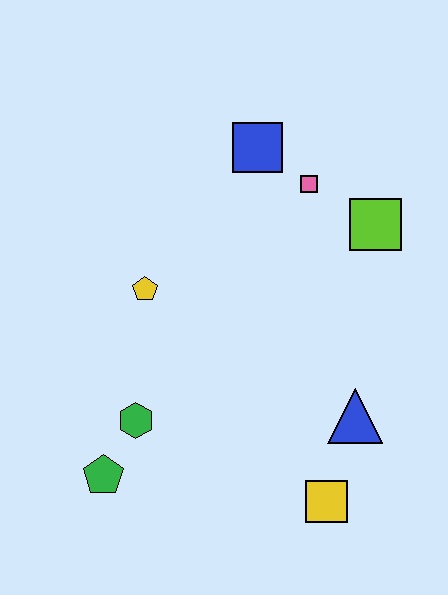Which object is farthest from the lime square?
The green pentagon is farthest from the lime square.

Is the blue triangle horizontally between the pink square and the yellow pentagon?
No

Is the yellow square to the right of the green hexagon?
Yes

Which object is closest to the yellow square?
The blue triangle is closest to the yellow square.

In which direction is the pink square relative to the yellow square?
The pink square is above the yellow square.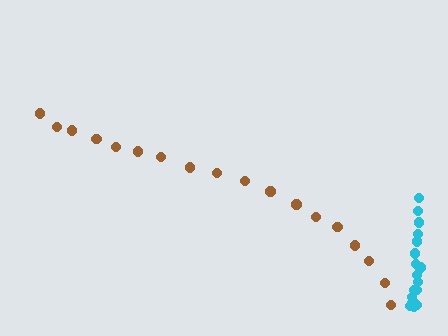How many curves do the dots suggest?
There are 2 distinct paths.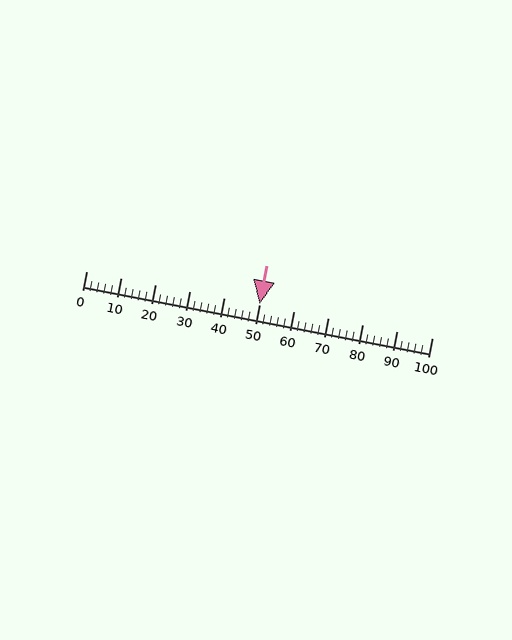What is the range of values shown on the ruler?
The ruler shows values from 0 to 100.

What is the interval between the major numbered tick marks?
The major tick marks are spaced 10 units apart.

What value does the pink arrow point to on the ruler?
The pink arrow points to approximately 50.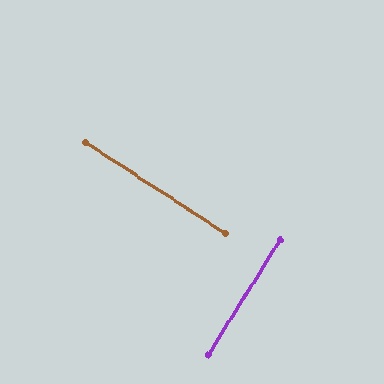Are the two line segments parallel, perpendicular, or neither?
Perpendicular — they meet at approximately 89°.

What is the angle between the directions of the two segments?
Approximately 89 degrees.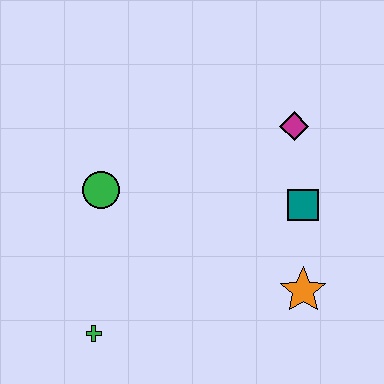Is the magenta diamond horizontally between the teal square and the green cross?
Yes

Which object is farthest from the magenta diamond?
The green cross is farthest from the magenta diamond.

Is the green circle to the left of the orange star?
Yes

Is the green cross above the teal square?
No